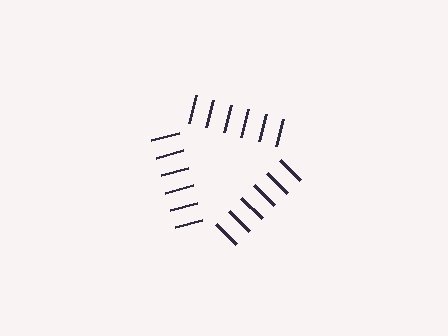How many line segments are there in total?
18 — 6 along each of the 3 edges.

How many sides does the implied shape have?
3 sides — the line-ends trace a triangle.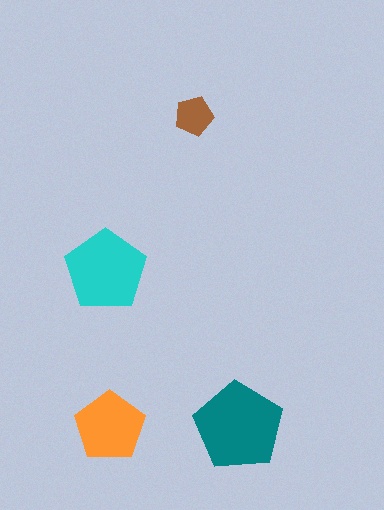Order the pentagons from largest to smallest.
the teal one, the cyan one, the orange one, the brown one.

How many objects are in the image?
There are 4 objects in the image.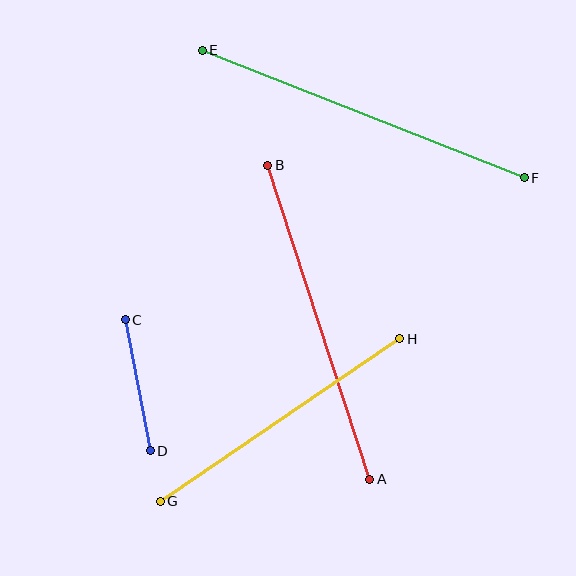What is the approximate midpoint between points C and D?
The midpoint is at approximately (138, 385) pixels.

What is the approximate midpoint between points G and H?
The midpoint is at approximately (280, 420) pixels.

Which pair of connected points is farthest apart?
Points E and F are farthest apart.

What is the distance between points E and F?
The distance is approximately 347 pixels.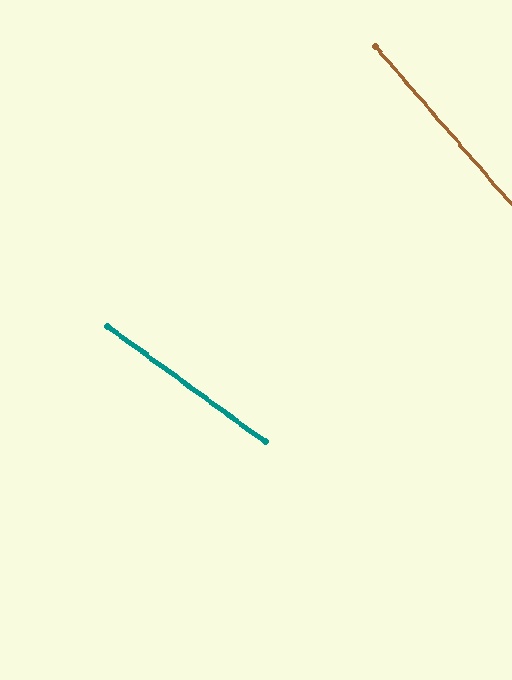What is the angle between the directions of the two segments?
Approximately 13 degrees.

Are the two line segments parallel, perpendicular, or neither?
Neither parallel nor perpendicular — they differ by about 13°.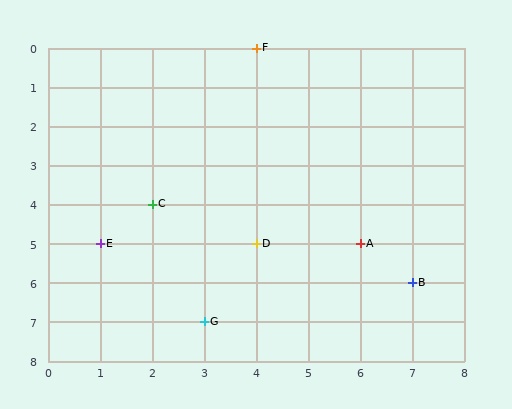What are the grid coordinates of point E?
Point E is at grid coordinates (1, 5).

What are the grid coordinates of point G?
Point G is at grid coordinates (3, 7).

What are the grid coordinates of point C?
Point C is at grid coordinates (2, 4).